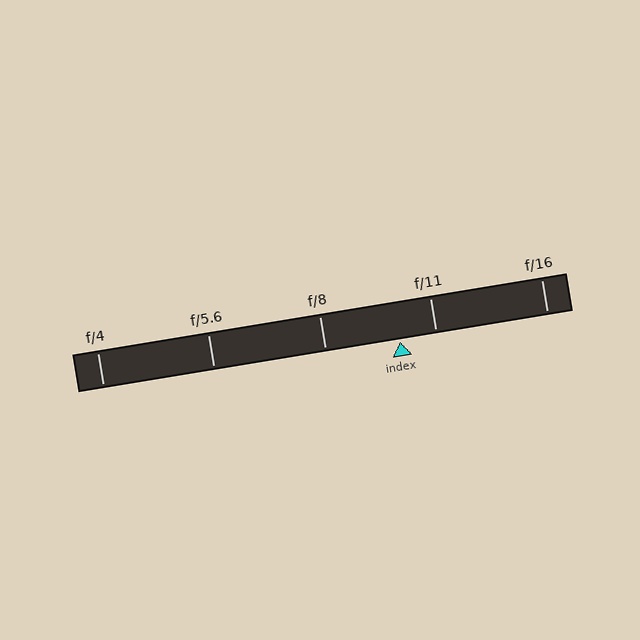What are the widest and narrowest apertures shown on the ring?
The widest aperture shown is f/4 and the narrowest is f/16.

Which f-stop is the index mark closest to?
The index mark is closest to f/11.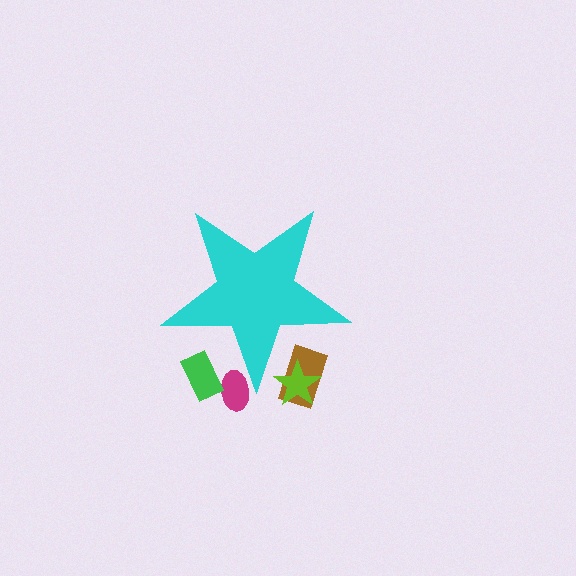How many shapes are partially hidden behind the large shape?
4 shapes are partially hidden.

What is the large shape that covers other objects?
A cyan star.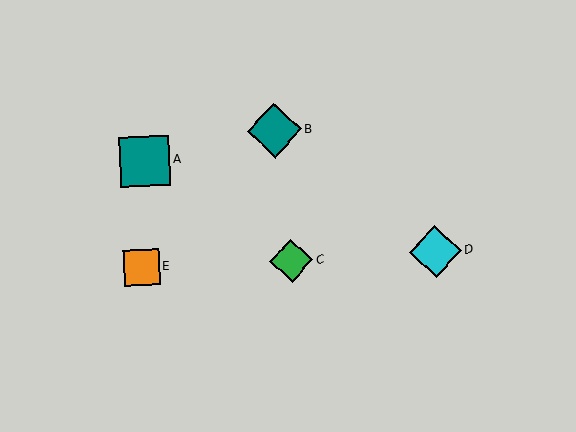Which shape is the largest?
The teal diamond (labeled B) is the largest.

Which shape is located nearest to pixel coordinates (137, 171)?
The teal square (labeled A) at (145, 161) is nearest to that location.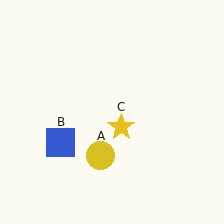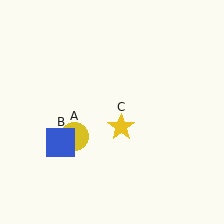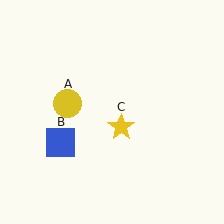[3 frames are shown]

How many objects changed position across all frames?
1 object changed position: yellow circle (object A).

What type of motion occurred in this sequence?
The yellow circle (object A) rotated clockwise around the center of the scene.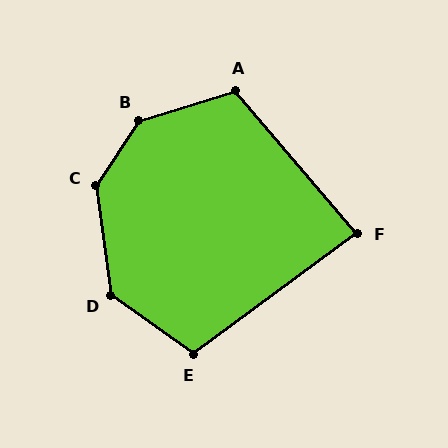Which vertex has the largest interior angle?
B, at approximately 141 degrees.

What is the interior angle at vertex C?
Approximately 139 degrees (obtuse).